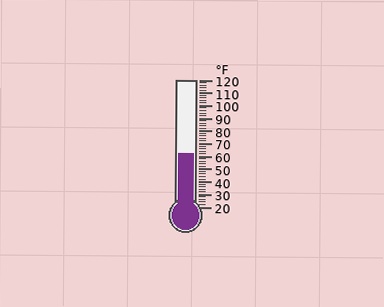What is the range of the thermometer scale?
The thermometer scale ranges from 20°F to 120°F.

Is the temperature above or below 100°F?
The temperature is below 100°F.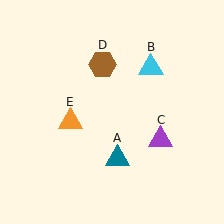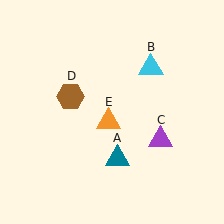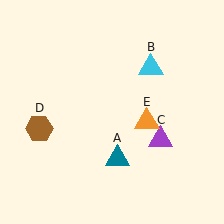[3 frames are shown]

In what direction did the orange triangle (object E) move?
The orange triangle (object E) moved right.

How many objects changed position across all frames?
2 objects changed position: brown hexagon (object D), orange triangle (object E).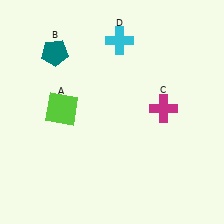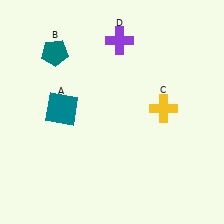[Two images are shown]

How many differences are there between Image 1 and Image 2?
There are 3 differences between the two images.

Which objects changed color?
A changed from lime to teal. C changed from magenta to yellow. D changed from cyan to purple.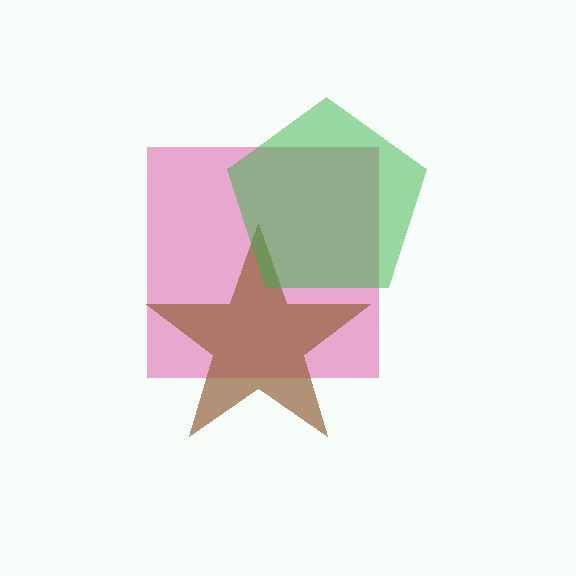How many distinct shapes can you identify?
There are 3 distinct shapes: a magenta square, a brown star, a green pentagon.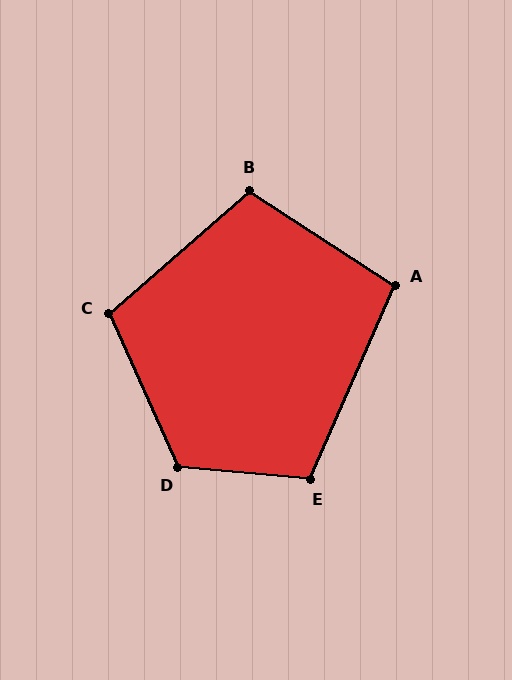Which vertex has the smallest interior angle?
A, at approximately 99 degrees.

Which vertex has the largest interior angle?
D, at approximately 119 degrees.